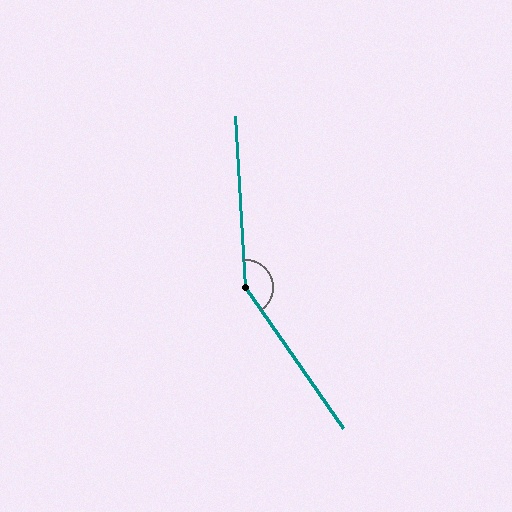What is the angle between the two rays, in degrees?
Approximately 149 degrees.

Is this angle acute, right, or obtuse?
It is obtuse.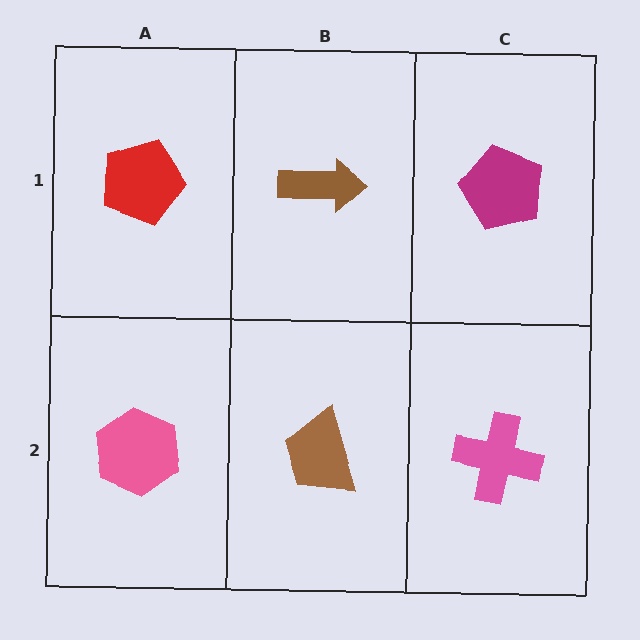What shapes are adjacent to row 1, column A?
A pink hexagon (row 2, column A), a brown arrow (row 1, column B).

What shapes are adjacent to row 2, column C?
A magenta pentagon (row 1, column C), a brown trapezoid (row 2, column B).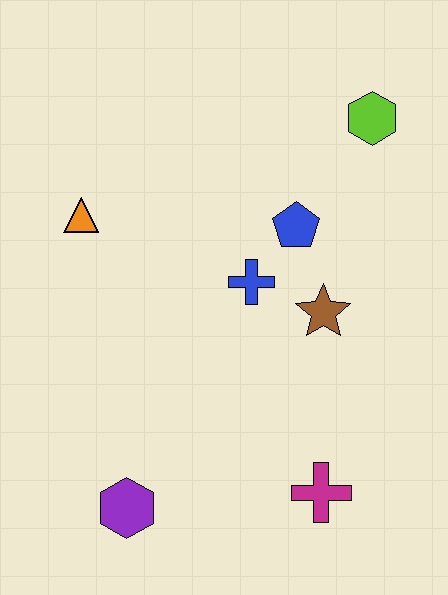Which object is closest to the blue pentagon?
The blue cross is closest to the blue pentagon.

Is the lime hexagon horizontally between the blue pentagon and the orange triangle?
No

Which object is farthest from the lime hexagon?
The purple hexagon is farthest from the lime hexagon.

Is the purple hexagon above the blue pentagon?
No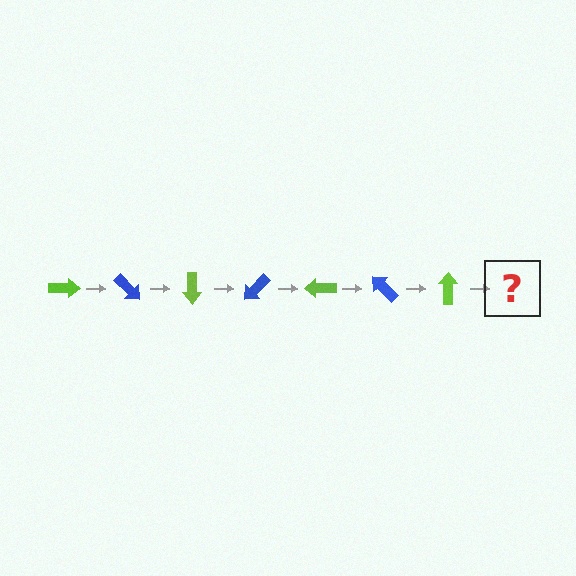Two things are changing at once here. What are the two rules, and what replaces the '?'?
The two rules are that it rotates 45 degrees each step and the color cycles through lime and blue. The '?' should be a blue arrow, rotated 315 degrees from the start.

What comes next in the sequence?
The next element should be a blue arrow, rotated 315 degrees from the start.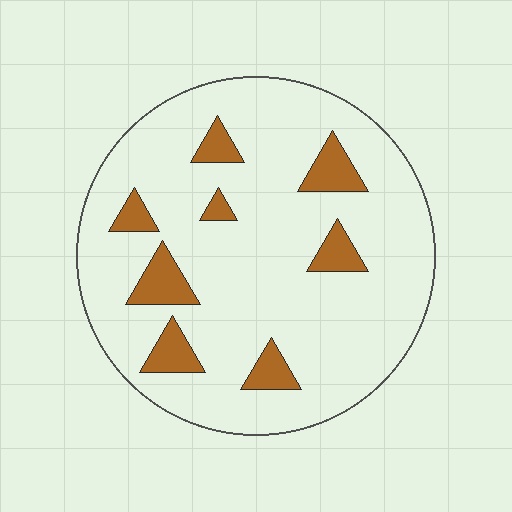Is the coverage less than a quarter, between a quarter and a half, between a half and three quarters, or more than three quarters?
Less than a quarter.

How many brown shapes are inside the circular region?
8.